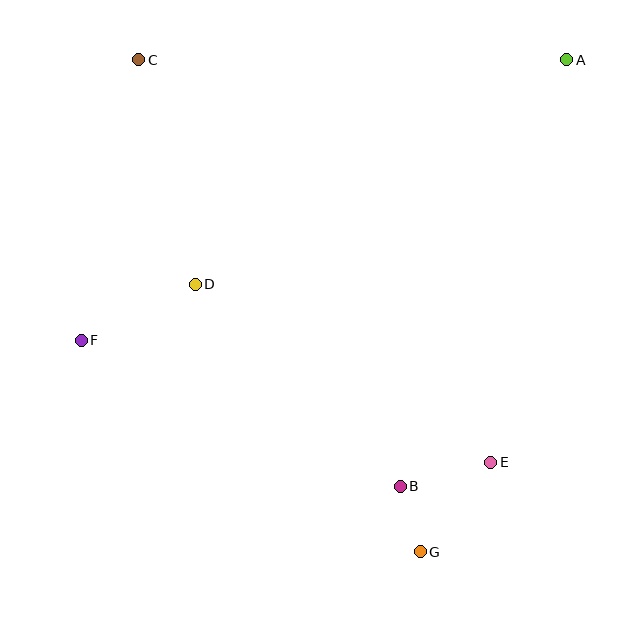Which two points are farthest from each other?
Points C and G are farthest from each other.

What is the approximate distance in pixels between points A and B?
The distance between A and B is approximately 458 pixels.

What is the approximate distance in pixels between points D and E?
The distance between D and E is approximately 345 pixels.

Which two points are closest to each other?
Points B and G are closest to each other.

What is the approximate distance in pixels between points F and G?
The distance between F and G is approximately 400 pixels.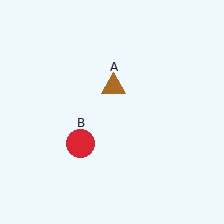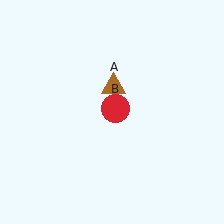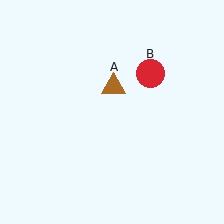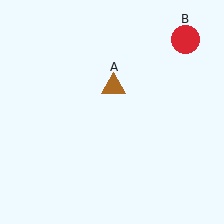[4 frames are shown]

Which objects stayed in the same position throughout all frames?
Brown triangle (object A) remained stationary.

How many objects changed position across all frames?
1 object changed position: red circle (object B).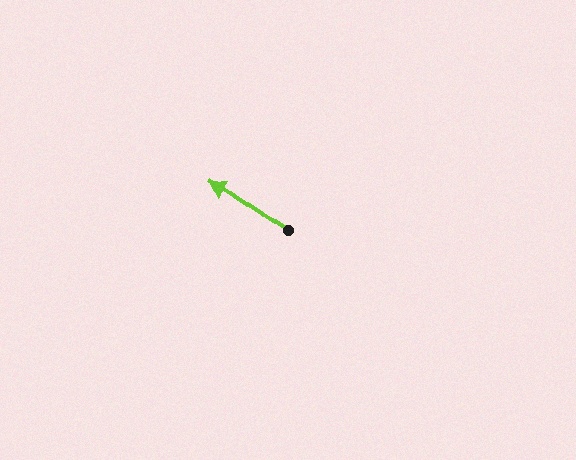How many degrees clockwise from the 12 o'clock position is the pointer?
Approximately 304 degrees.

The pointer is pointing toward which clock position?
Roughly 10 o'clock.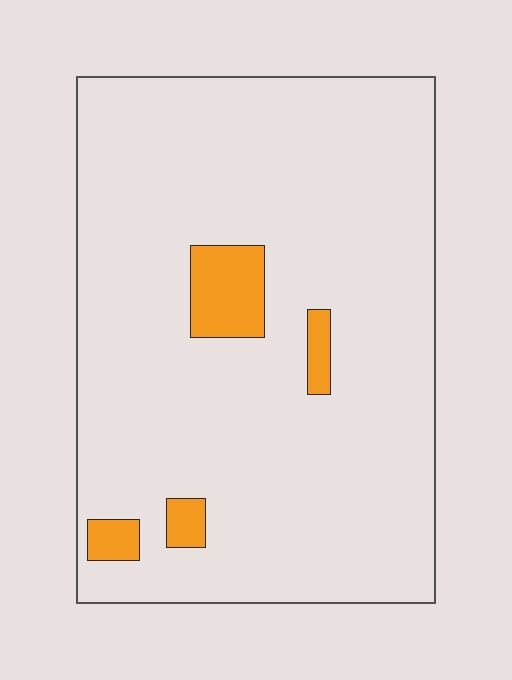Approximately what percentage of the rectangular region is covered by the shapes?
Approximately 5%.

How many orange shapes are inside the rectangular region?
4.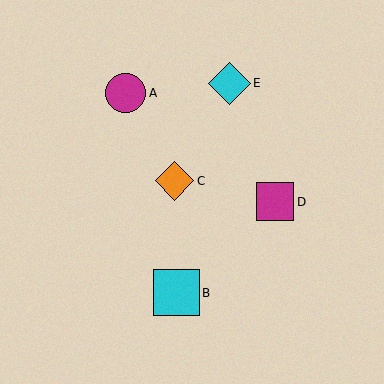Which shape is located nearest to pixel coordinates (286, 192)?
The magenta square (labeled D) at (275, 202) is nearest to that location.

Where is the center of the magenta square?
The center of the magenta square is at (275, 202).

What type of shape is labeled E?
Shape E is a cyan diamond.